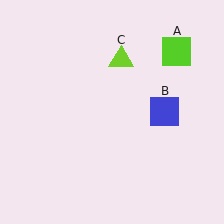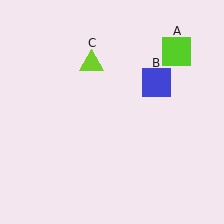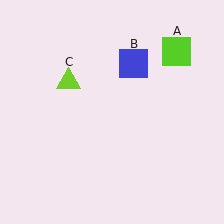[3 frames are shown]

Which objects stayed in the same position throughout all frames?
Lime square (object A) remained stationary.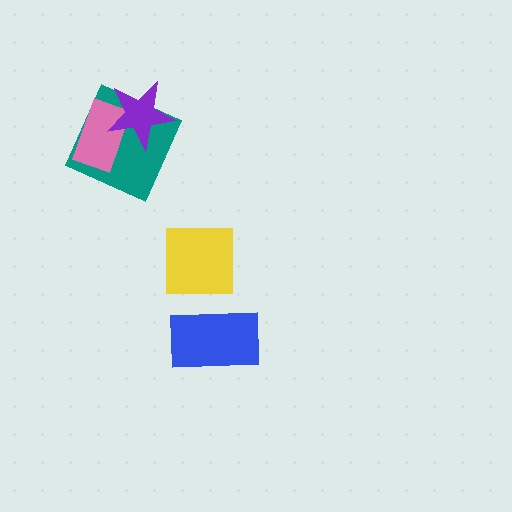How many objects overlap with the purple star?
2 objects overlap with the purple star.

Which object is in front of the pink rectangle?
The purple star is in front of the pink rectangle.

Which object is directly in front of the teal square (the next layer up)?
The pink rectangle is directly in front of the teal square.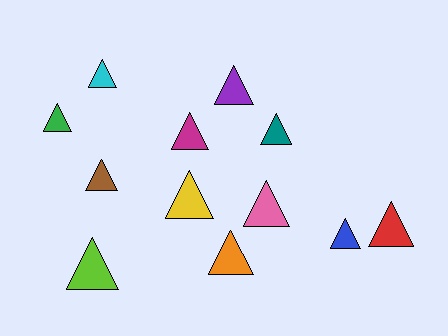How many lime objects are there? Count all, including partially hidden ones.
There is 1 lime object.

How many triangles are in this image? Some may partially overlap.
There are 12 triangles.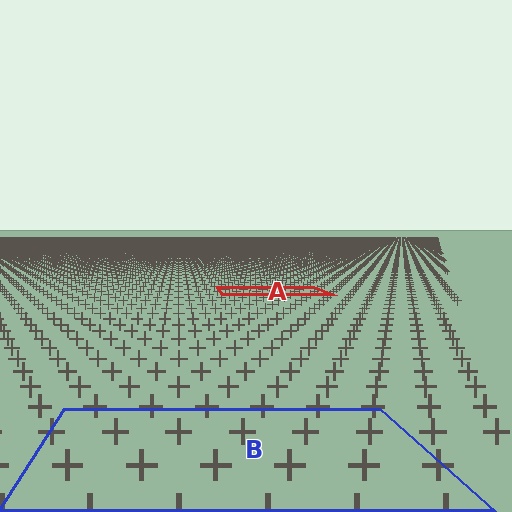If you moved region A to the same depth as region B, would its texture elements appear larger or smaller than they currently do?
They would appear larger. At a closer depth, the same texture elements are projected at a bigger on-screen size.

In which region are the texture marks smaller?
The texture marks are smaller in region A, because it is farther away.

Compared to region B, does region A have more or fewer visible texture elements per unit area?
Region A has more texture elements per unit area — they are packed more densely because it is farther away.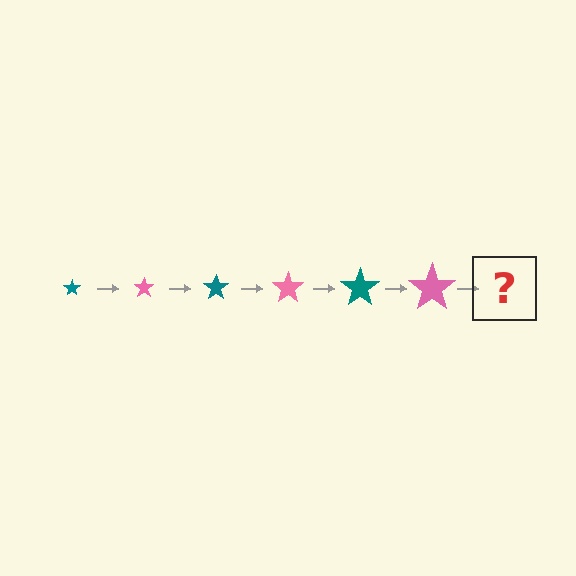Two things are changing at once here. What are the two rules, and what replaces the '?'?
The two rules are that the star grows larger each step and the color cycles through teal and pink. The '?' should be a teal star, larger than the previous one.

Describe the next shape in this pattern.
It should be a teal star, larger than the previous one.